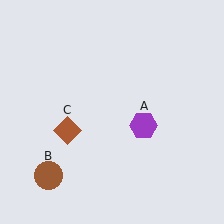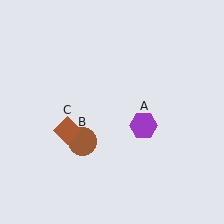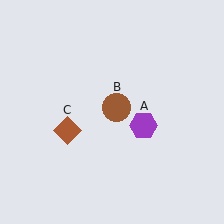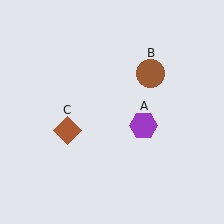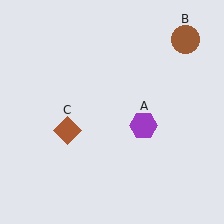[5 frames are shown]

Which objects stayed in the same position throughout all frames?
Purple hexagon (object A) and brown diamond (object C) remained stationary.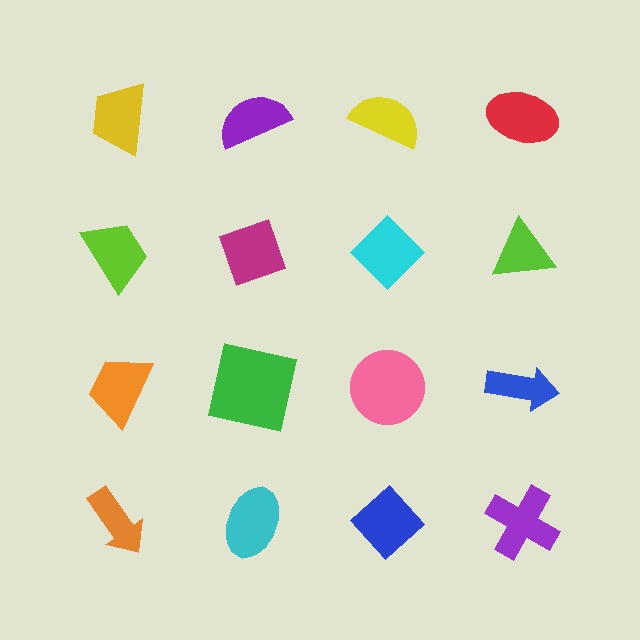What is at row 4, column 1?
An orange arrow.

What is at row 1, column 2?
A purple semicircle.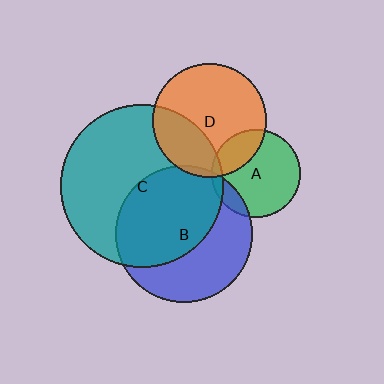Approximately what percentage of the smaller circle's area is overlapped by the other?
Approximately 25%.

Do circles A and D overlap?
Yes.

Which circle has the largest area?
Circle C (teal).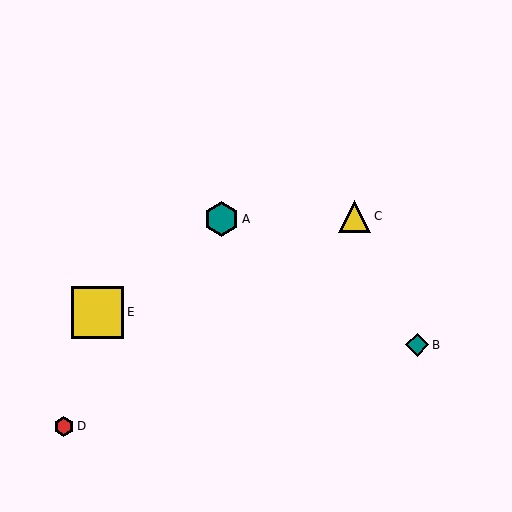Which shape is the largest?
The yellow square (labeled E) is the largest.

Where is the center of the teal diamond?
The center of the teal diamond is at (417, 345).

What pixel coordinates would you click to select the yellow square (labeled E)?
Click at (98, 312) to select the yellow square E.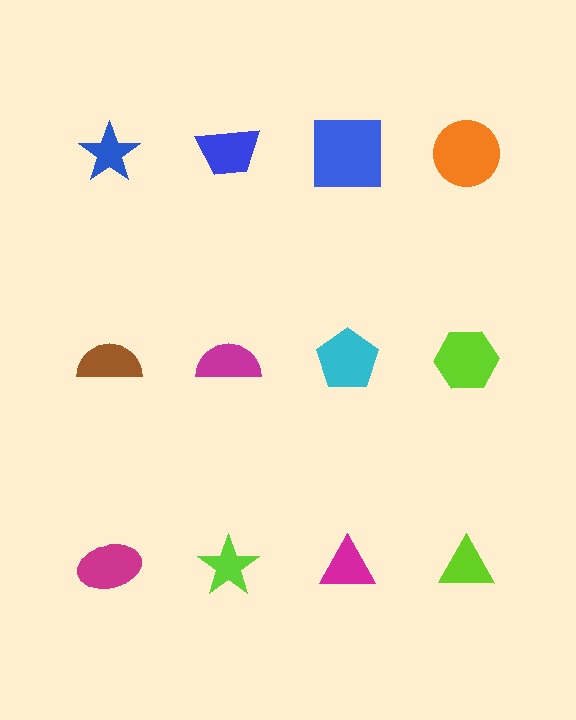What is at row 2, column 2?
A magenta semicircle.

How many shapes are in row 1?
4 shapes.